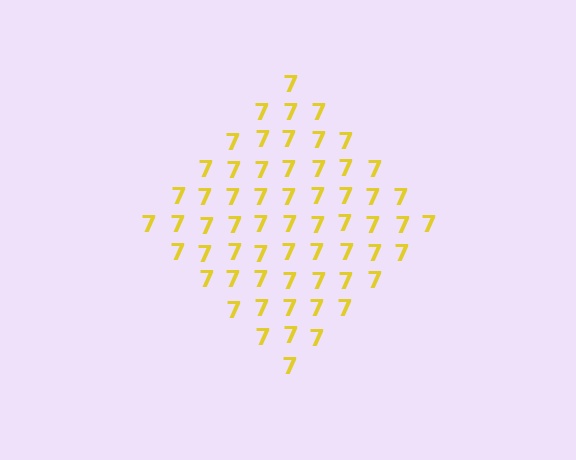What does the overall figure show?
The overall figure shows a diamond.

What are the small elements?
The small elements are digit 7's.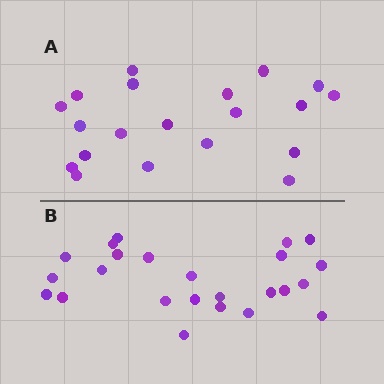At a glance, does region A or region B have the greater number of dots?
Region B (the bottom region) has more dots.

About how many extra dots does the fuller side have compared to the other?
Region B has about 4 more dots than region A.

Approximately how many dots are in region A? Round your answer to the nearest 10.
About 20 dots.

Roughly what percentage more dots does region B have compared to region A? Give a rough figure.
About 20% more.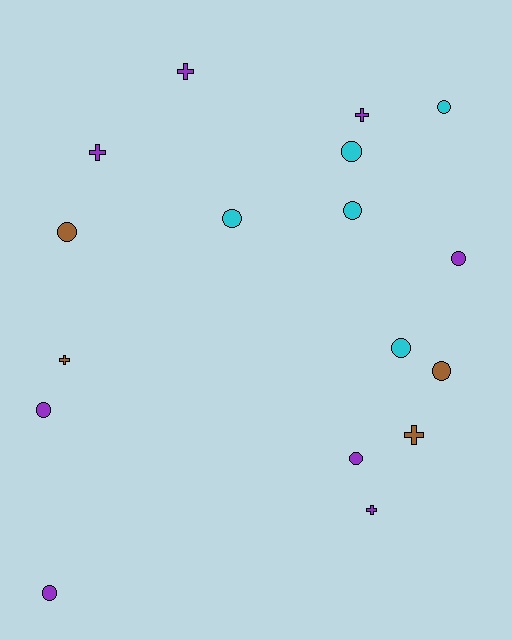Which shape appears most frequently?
Circle, with 11 objects.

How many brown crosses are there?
There are 2 brown crosses.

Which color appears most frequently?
Purple, with 8 objects.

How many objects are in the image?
There are 17 objects.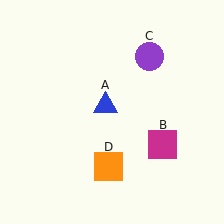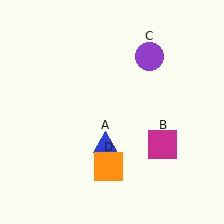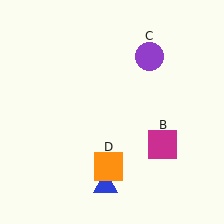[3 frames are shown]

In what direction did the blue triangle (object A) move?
The blue triangle (object A) moved down.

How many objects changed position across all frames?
1 object changed position: blue triangle (object A).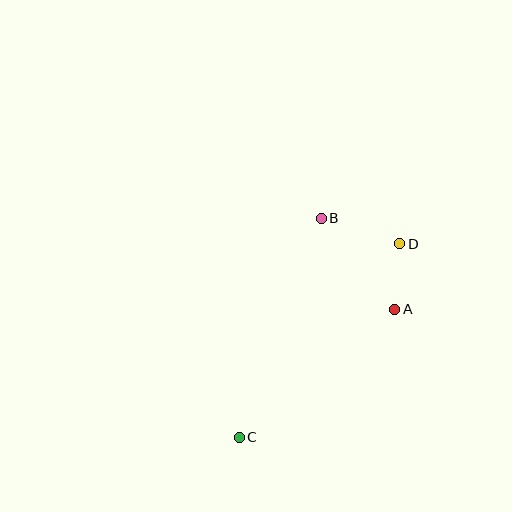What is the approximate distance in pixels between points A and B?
The distance between A and B is approximately 117 pixels.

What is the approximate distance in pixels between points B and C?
The distance between B and C is approximately 234 pixels.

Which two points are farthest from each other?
Points C and D are farthest from each other.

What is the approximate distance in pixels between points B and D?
The distance between B and D is approximately 82 pixels.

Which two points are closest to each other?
Points A and D are closest to each other.